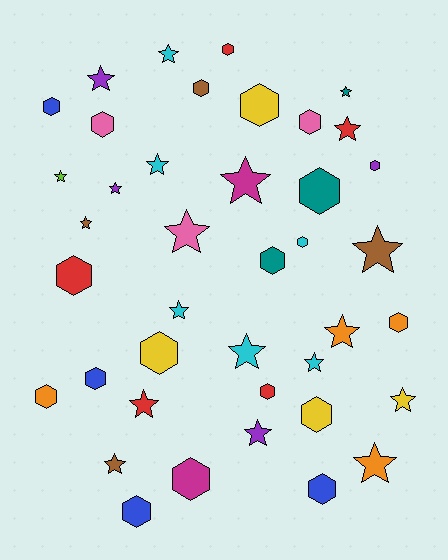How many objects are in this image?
There are 40 objects.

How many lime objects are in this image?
There is 1 lime object.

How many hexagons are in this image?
There are 20 hexagons.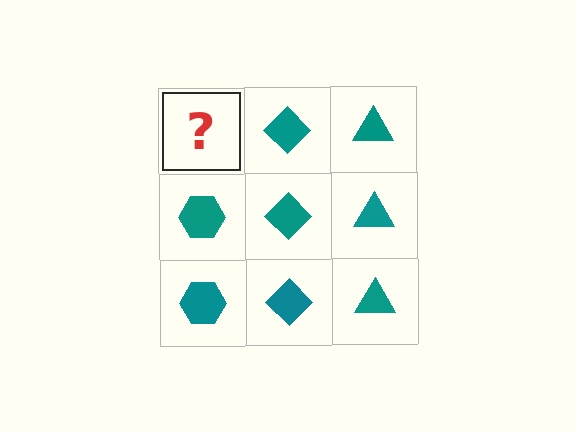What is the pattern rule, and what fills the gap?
The rule is that each column has a consistent shape. The gap should be filled with a teal hexagon.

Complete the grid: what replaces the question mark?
The question mark should be replaced with a teal hexagon.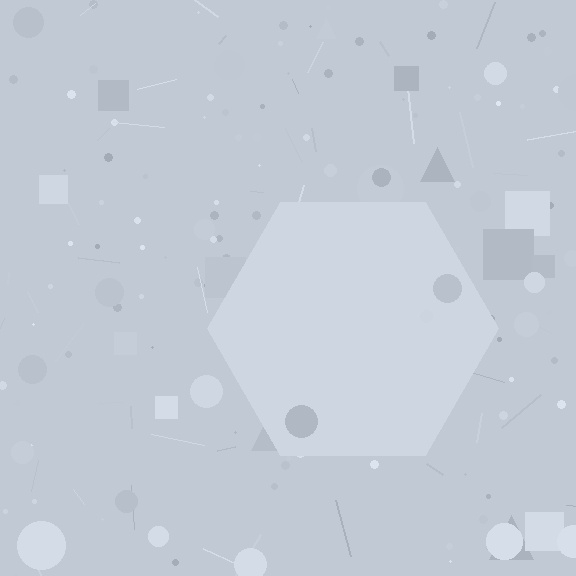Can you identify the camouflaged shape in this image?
The camouflaged shape is a hexagon.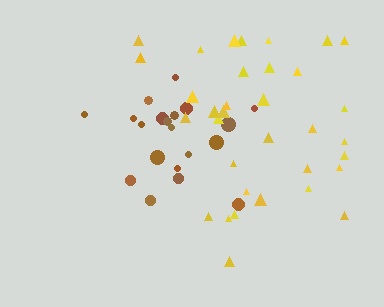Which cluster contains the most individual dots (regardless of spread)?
Yellow (34).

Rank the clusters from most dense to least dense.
brown, yellow.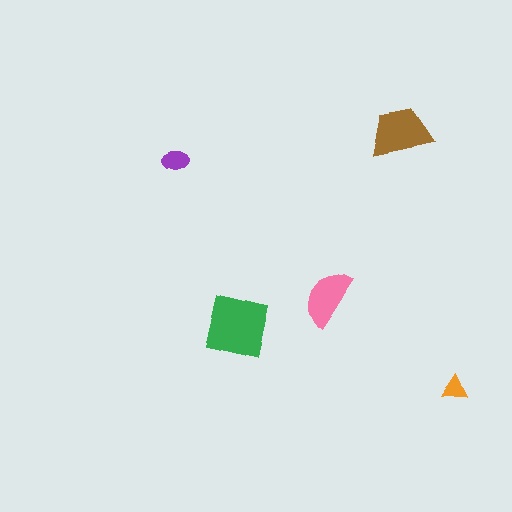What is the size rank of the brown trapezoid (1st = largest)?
2nd.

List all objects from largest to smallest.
The green square, the brown trapezoid, the pink semicircle, the purple ellipse, the orange triangle.